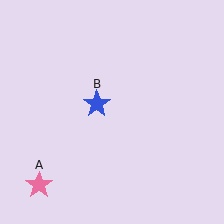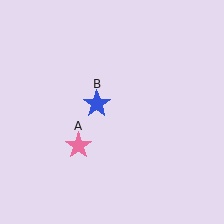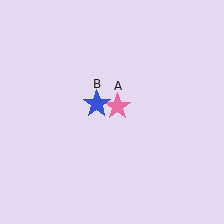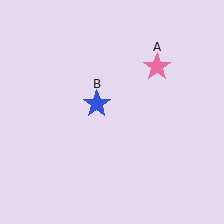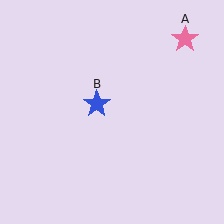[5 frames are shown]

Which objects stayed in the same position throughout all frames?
Blue star (object B) remained stationary.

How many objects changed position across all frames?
1 object changed position: pink star (object A).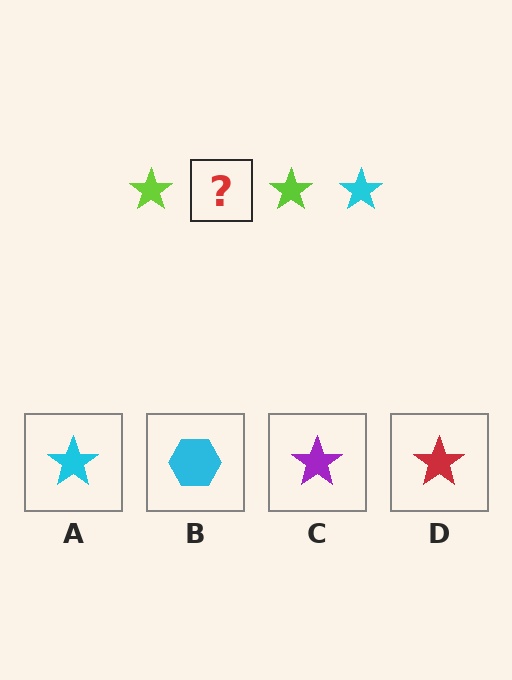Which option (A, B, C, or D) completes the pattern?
A.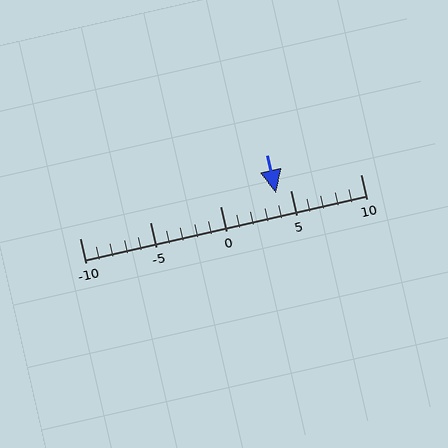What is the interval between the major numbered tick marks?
The major tick marks are spaced 5 units apart.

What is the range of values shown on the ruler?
The ruler shows values from -10 to 10.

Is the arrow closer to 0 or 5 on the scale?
The arrow is closer to 5.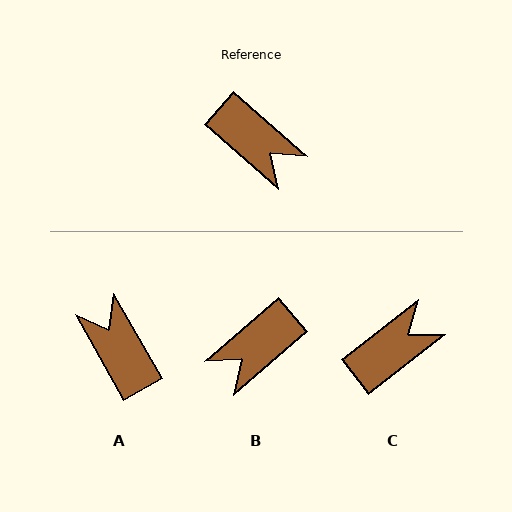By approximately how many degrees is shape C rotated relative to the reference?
Approximately 79 degrees counter-clockwise.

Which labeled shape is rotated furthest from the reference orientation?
A, about 161 degrees away.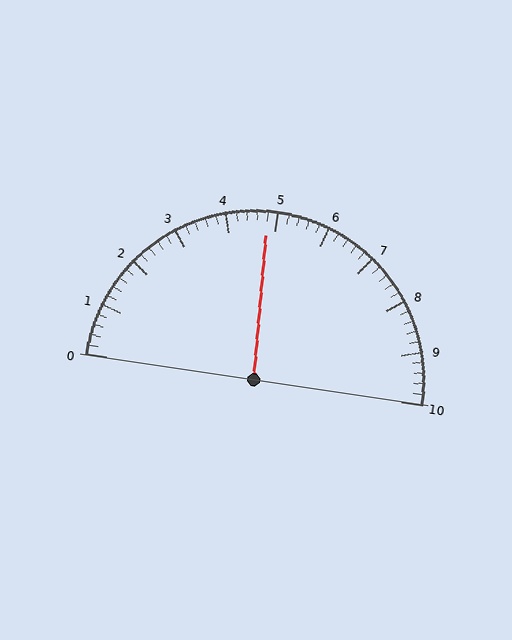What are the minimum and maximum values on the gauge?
The gauge ranges from 0 to 10.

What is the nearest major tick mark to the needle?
The nearest major tick mark is 5.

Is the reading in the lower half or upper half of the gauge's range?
The reading is in the lower half of the range (0 to 10).